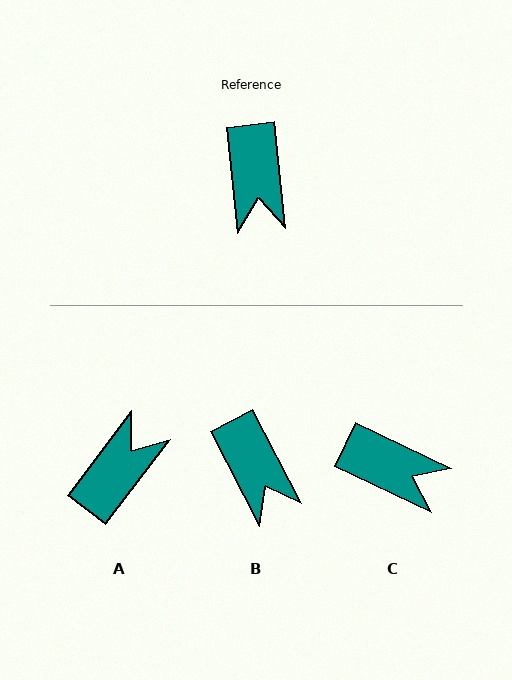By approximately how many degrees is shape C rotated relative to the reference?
Approximately 58 degrees counter-clockwise.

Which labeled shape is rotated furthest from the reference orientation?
A, about 137 degrees away.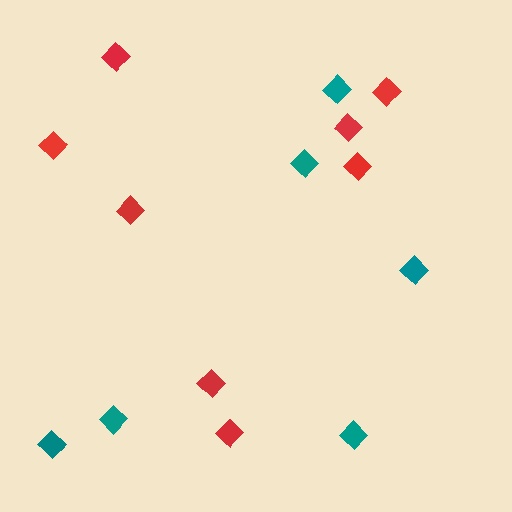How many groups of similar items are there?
There are 2 groups: one group of red diamonds (8) and one group of teal diamonds (6).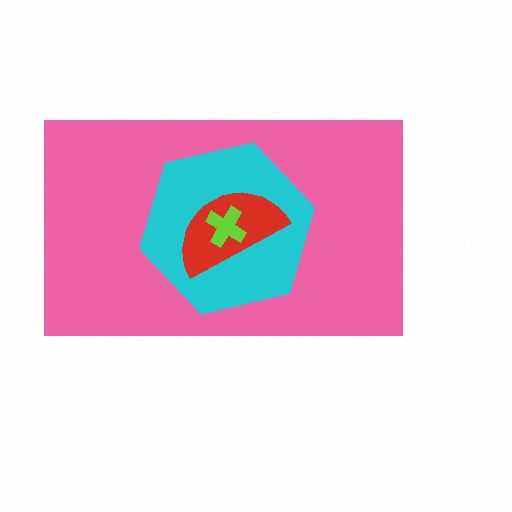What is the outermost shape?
The pink rectangle.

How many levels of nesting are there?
4.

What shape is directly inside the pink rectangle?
The cyan hexagon.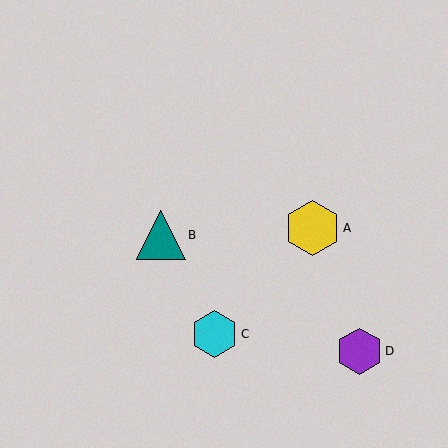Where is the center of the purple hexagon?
The center of the purple hexagon is at (359, 351).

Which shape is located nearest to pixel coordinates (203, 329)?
The cyan hexagon (labeled C) at (214, 334) is nearest to that location.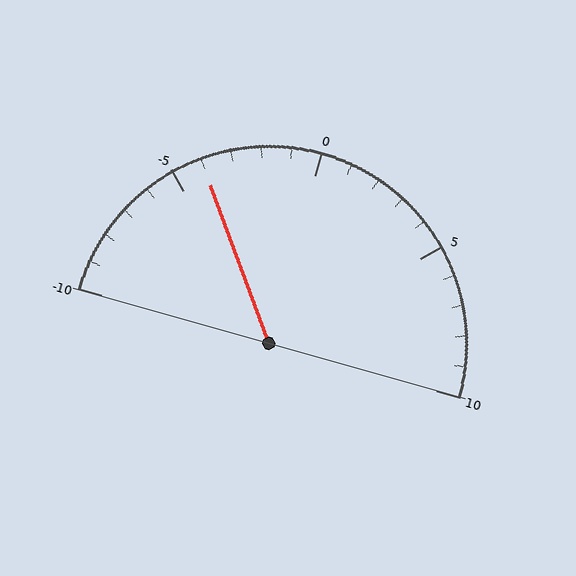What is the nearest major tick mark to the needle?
The nearest major tick mark is -5.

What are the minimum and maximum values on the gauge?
The gauge ranges from -10 to 10.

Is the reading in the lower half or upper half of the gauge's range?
The reading is in the lower half of the range (-10 to 10).